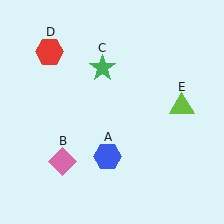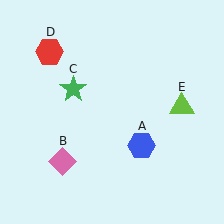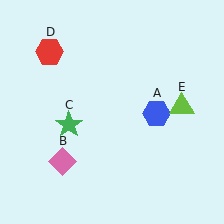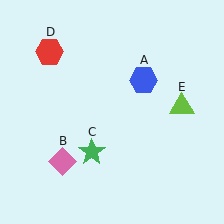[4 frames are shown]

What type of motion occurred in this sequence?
The blue hexagon (object A), green star (object C) rotated counterclockwise around the center of the scene.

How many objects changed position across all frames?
2 objects changed position: blue hexagon (object A), green star (object C).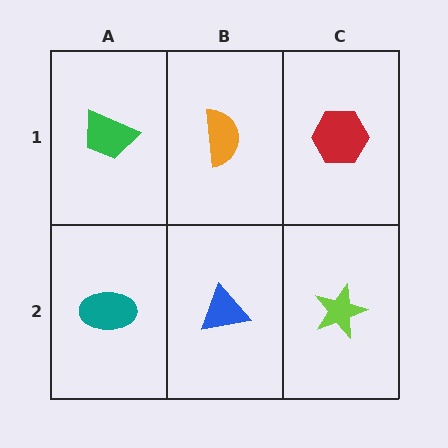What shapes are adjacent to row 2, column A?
A green trapezoid (row 1, column A), a blue triangle (row 2, column B).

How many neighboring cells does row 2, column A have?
2.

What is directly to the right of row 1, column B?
A red hexagon.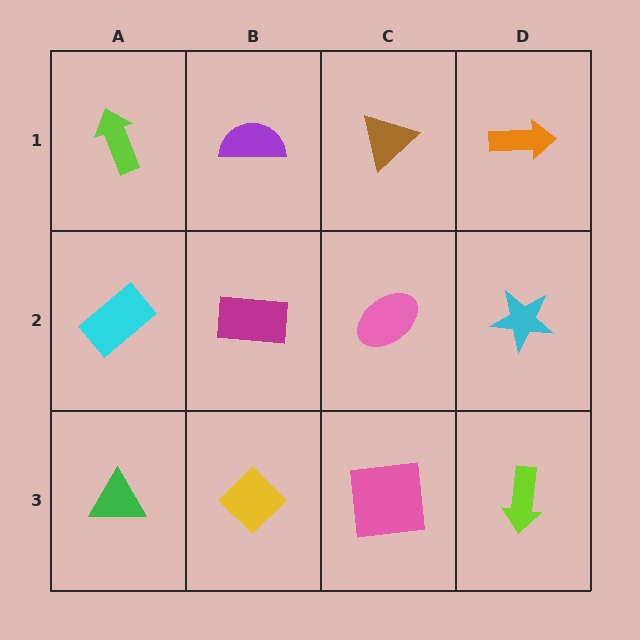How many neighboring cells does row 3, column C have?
3.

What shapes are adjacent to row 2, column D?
An orange arrow (row 1, column D), a lime arrow (row 3, column D), a pink ellipse (row 2, column C).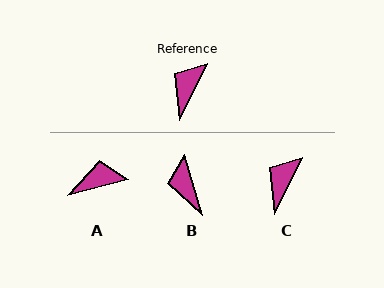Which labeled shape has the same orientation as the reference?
C.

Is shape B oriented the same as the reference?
No, it is off by about 43 degrees.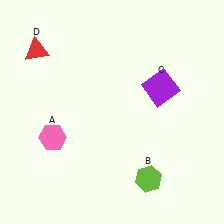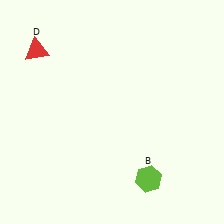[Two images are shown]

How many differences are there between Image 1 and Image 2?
There are 2 differences between the two images.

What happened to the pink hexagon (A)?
The pink hexagon (A) was removed in Image 2. It was in the bottom-left area of Image 1.